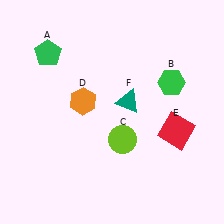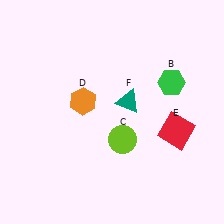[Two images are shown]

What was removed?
The green pentagon (A) was removed in Image 2.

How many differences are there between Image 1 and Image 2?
There is 1 difference between the two images.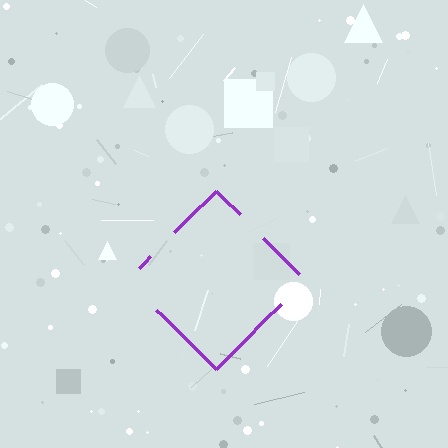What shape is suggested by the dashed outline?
The dashed outline suggests a diamond.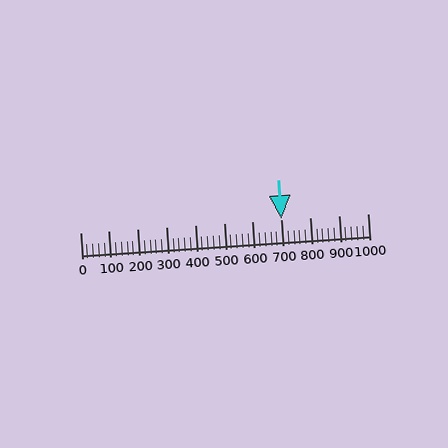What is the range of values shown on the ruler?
The ruler shows values from 0 to 1000.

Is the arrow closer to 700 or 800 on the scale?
The arrow is closer to 700.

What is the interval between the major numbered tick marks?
The major tick marks are spaced 100 units apart.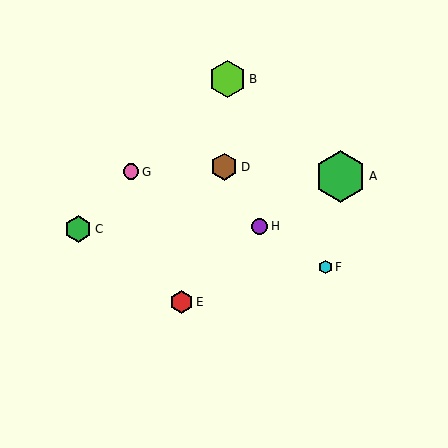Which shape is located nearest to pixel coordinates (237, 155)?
The brown hexagon (labeled D) at (224, 167) is nearest to that location.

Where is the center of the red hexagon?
The center of the red hexagon is at (182, 302).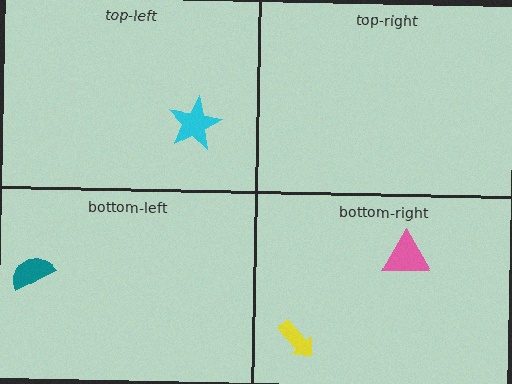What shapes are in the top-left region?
The cyan star.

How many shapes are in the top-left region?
1.